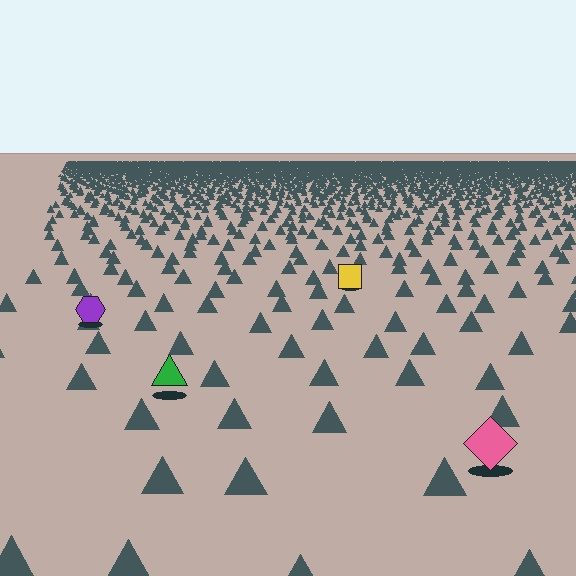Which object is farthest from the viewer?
The yellow square is farthest from the viewer. It appears smaller and the ground texture around it is denser.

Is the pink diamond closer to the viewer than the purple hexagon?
Yes. The pink diamond is closer — you can tell from the texture gradient: the ground texture is coarser near it.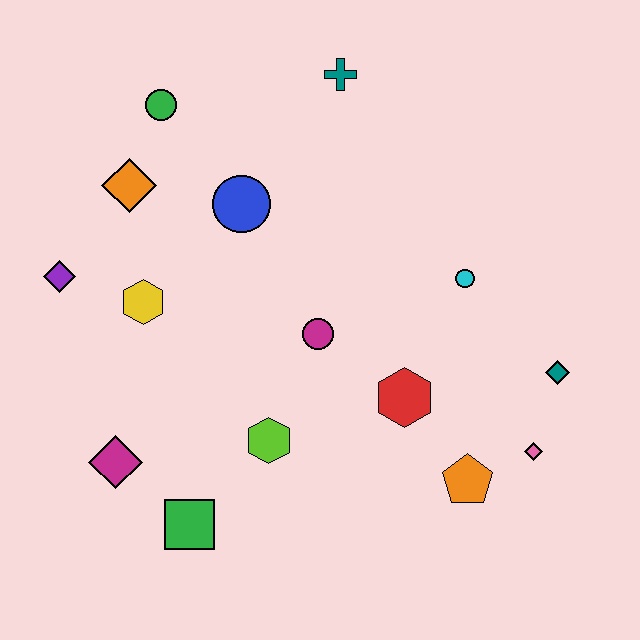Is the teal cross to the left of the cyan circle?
Yes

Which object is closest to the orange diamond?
The green circle is closest to the orange diamond.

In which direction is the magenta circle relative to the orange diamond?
The magenta circle is to the right of the orange diamond.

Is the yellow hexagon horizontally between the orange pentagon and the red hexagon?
No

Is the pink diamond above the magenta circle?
No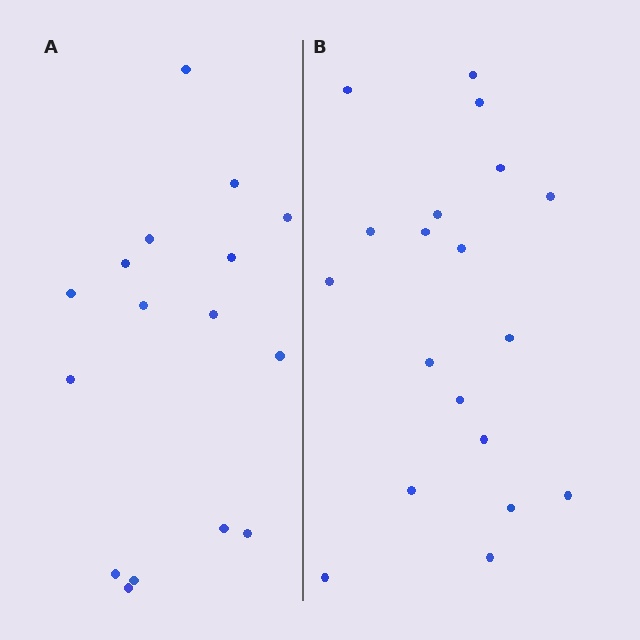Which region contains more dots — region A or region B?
Region B (the right region) has more dots.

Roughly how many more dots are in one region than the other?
Region B has just a few more — roughly 2 or 3 more dots than region A.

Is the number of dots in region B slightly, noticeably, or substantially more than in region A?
Region B has only slightly more — the two regions are fairly close. The ratio is roughly 1.2 to 1.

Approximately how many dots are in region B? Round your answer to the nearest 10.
About 20 dots. (The exact count is 19, which rounds to 20.)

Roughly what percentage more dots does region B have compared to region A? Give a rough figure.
About 20% more.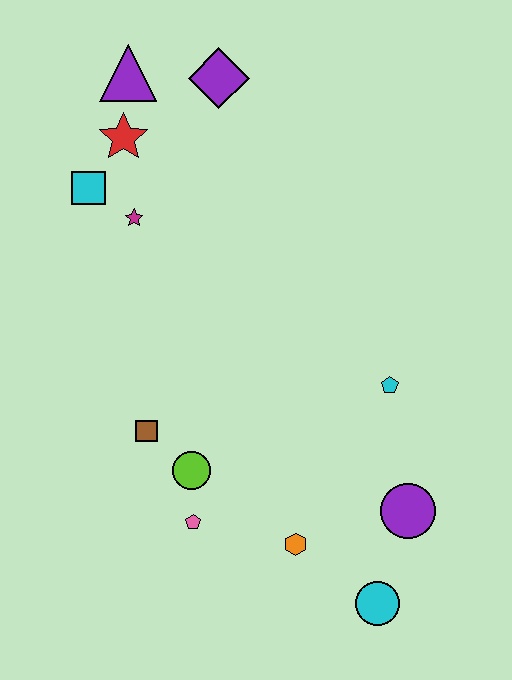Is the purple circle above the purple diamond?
No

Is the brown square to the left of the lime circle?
Yes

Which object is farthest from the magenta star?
The cyan circle is farthest from the magenta star.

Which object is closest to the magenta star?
The cyan square is closest to the magenta star.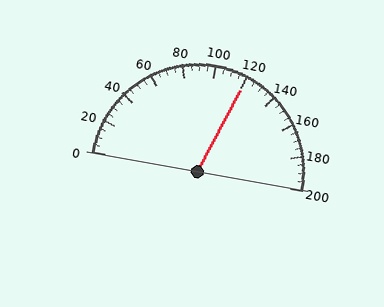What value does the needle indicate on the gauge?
The needle indicates approximately 120.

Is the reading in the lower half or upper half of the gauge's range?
The reading is in the upper half of the range (0 to 200).